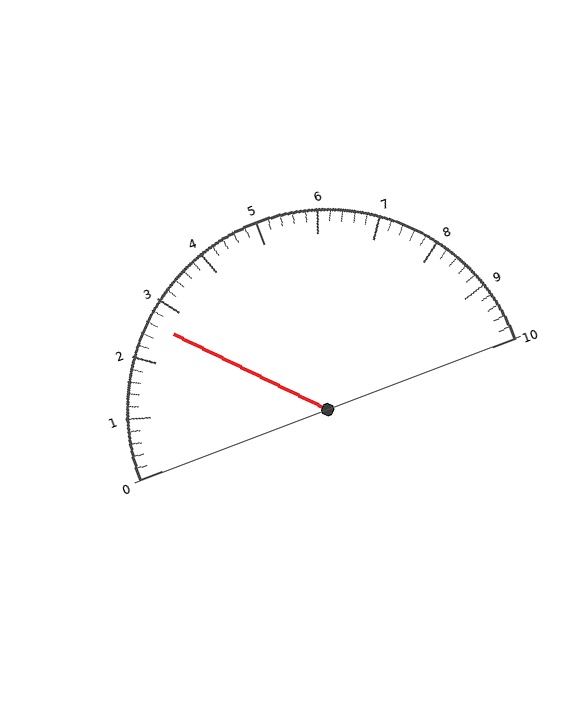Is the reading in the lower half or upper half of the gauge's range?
The reading is in the lower half of the range (0 to 10).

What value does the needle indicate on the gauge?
The needle indicates approximately 2.6.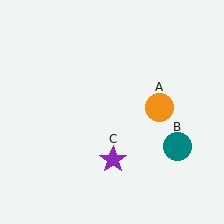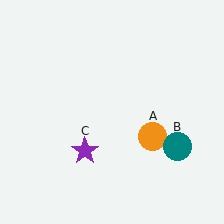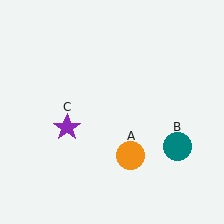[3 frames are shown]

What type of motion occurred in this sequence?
The orange circle (object A), purple star (object C) rotated clockwise around the center of the scene.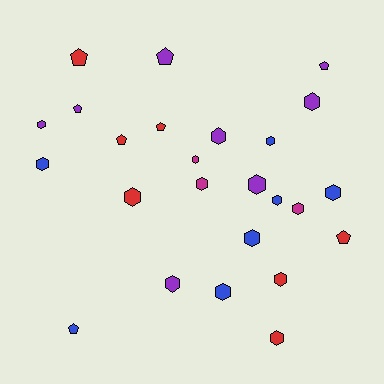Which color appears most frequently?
Purple, with 8 objects.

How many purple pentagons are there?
There are 3 purple pentagons.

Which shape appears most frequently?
Hexagon, with 17 objects.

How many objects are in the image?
There are 25 objects.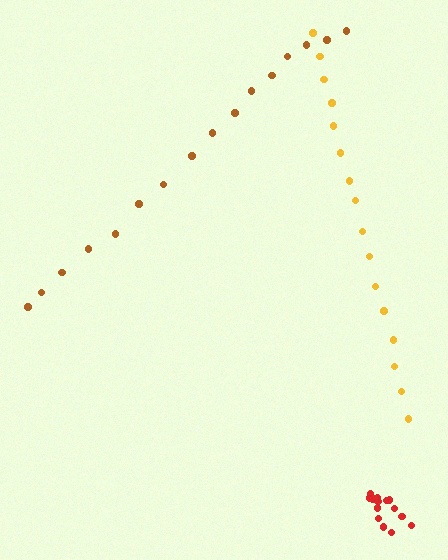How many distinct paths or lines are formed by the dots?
There are 3 distinct paths.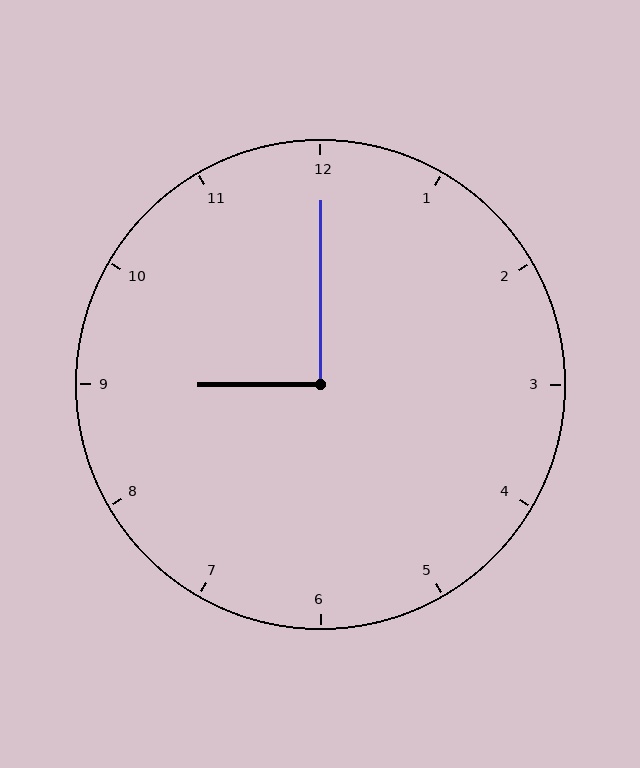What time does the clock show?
9:00.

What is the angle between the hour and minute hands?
Approximately 90 degrees.